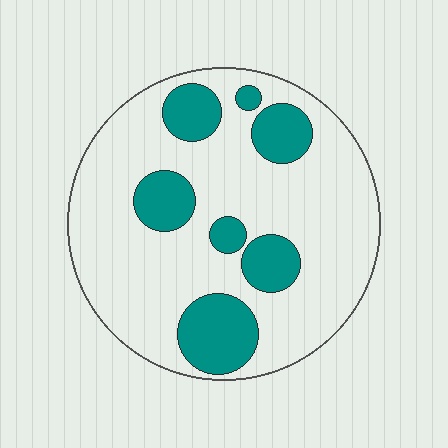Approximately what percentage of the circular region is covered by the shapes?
Approximately 25%.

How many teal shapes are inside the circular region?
7.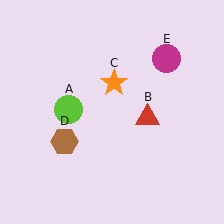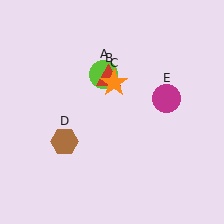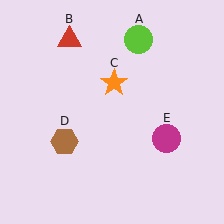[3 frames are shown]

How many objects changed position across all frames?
3 objects changed position: lime circle (object A), red triangle (object B), magenta circle (object E).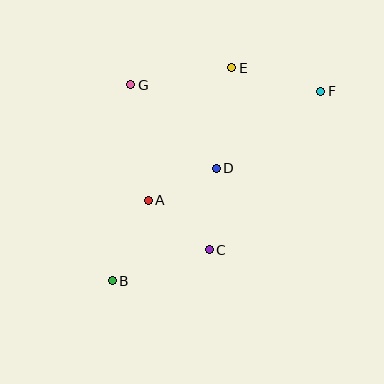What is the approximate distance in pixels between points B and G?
The distance between B and G is approximately 197 pixels.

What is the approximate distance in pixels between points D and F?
The distance between D and F is approximately 130 pixels.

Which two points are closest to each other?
Points A and D are closest to each other.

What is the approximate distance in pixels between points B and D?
The distance between B and D is approximately 153 pixels.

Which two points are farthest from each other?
Points B and F are farthest from each other.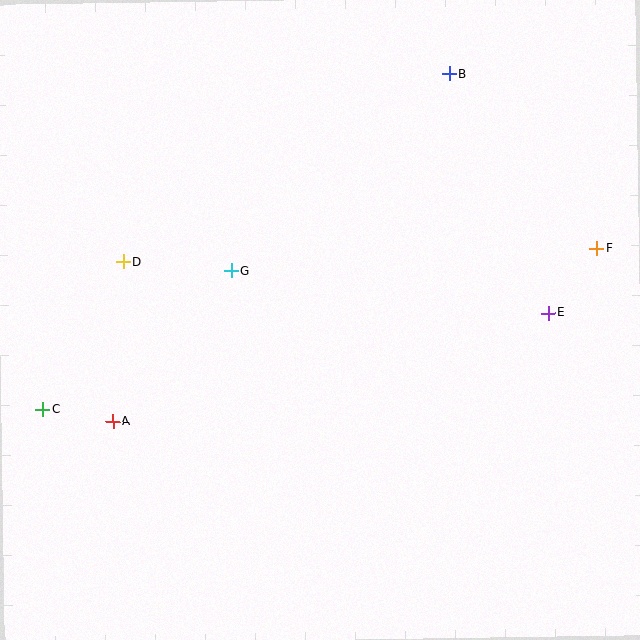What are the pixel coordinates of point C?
Point C is at (43, 409).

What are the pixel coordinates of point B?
Point B is at (449, 74).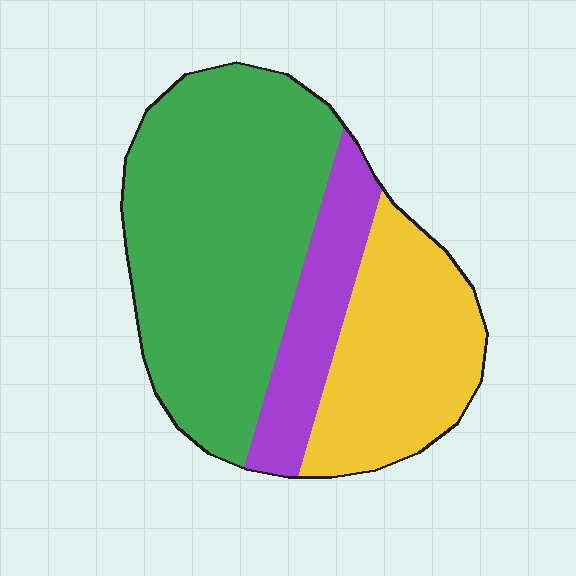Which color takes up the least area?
Purple, at roughly 15%.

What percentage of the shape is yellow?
Yellow takes up about one quarter (1/4) of the shape.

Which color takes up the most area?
Green, at roughly 55%.